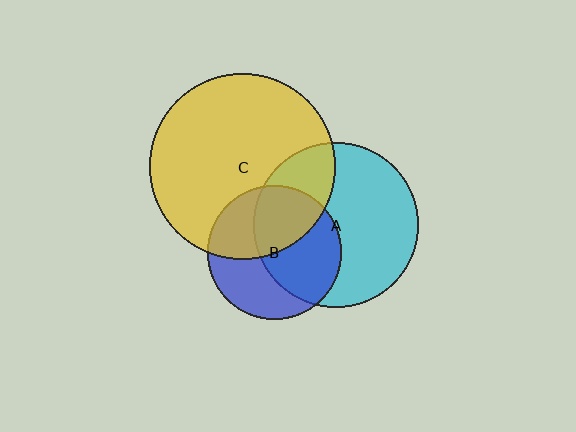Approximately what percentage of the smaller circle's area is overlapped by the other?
Approximately 55%.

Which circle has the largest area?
Circle C (yellow).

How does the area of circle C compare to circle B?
Approximately 1.9 times.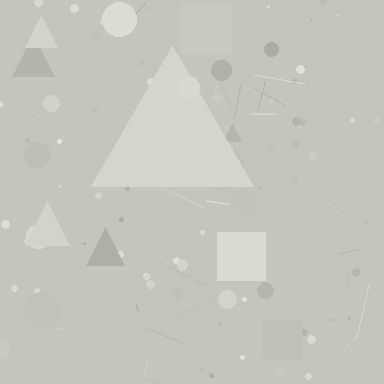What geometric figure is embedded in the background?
A triangle is embedded in the background.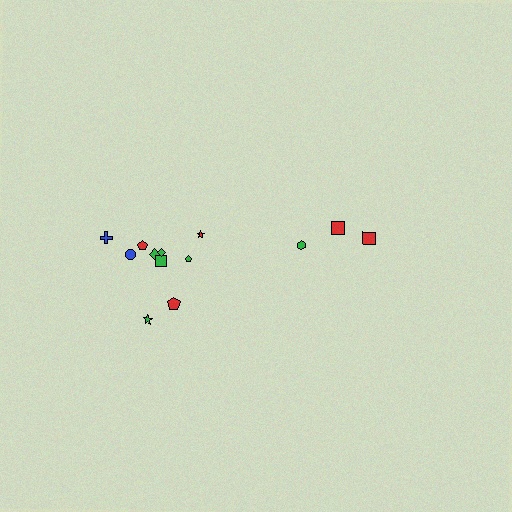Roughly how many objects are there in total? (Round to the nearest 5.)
Roughly 15 objects in total.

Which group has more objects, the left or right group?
The left group.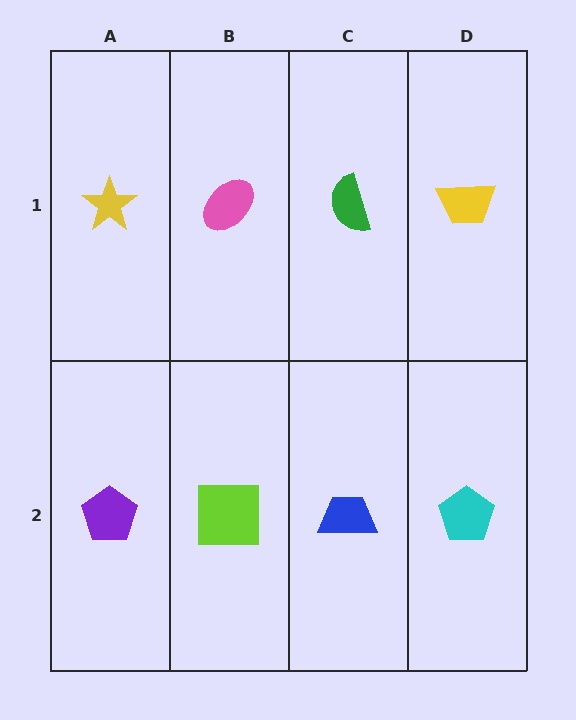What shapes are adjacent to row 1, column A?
A purple pentagon (row 2, column A), a pink ellipse (row 1, column B).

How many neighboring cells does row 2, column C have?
3.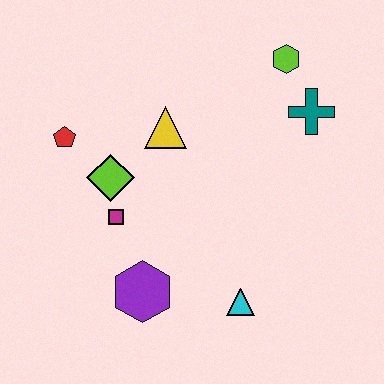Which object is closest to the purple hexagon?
The magenta square is closest to the purple hexagon.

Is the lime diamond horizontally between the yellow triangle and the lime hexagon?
No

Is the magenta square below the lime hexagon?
Yes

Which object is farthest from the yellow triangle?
The cyan triangle is farthest from the yellow triangle.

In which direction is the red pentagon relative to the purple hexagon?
The red pentagon is above the purple hexagon.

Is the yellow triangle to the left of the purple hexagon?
No